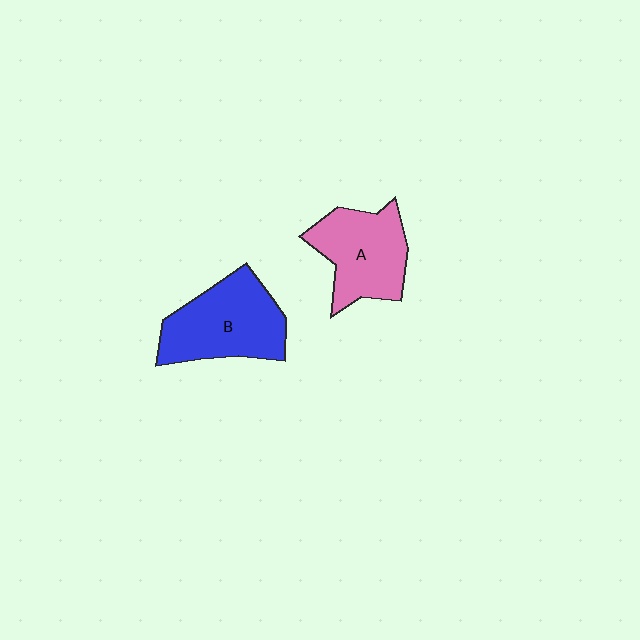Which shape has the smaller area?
Shape A (pink).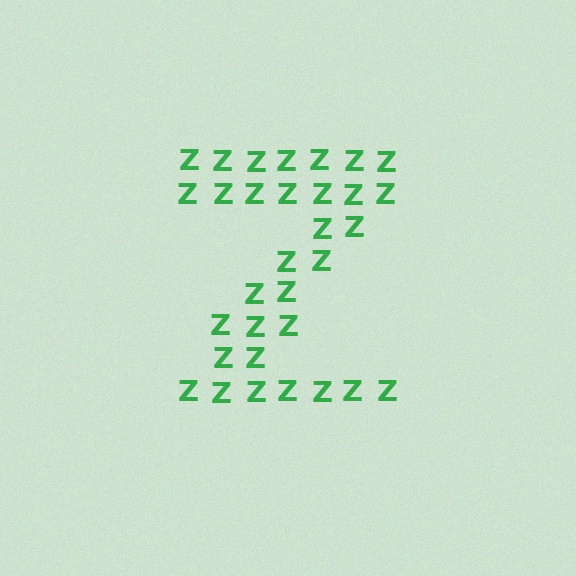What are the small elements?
The small elements are letter Z's.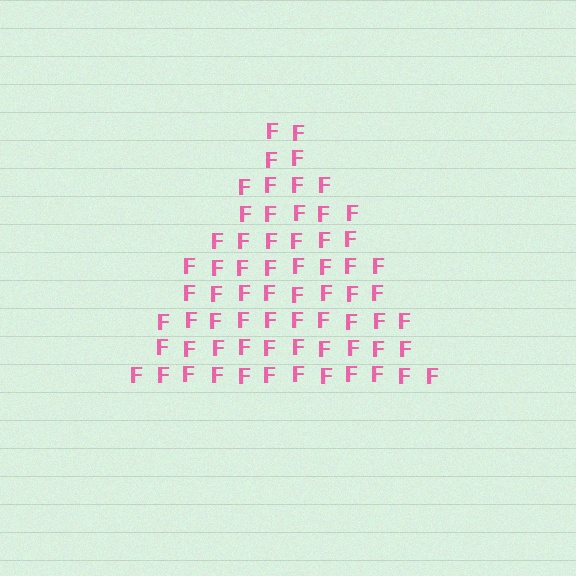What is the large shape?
The large shape is a triangle.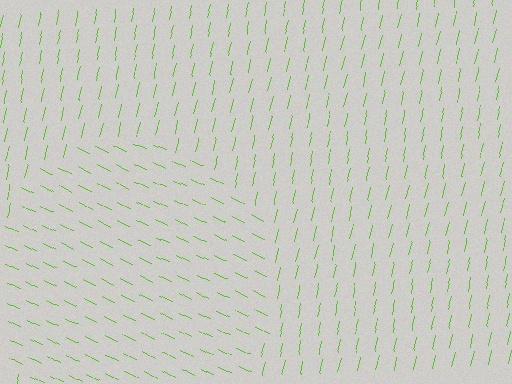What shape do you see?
I see a circle.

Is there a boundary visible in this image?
Yes, there is a texture boundary formed by a change in line orientation.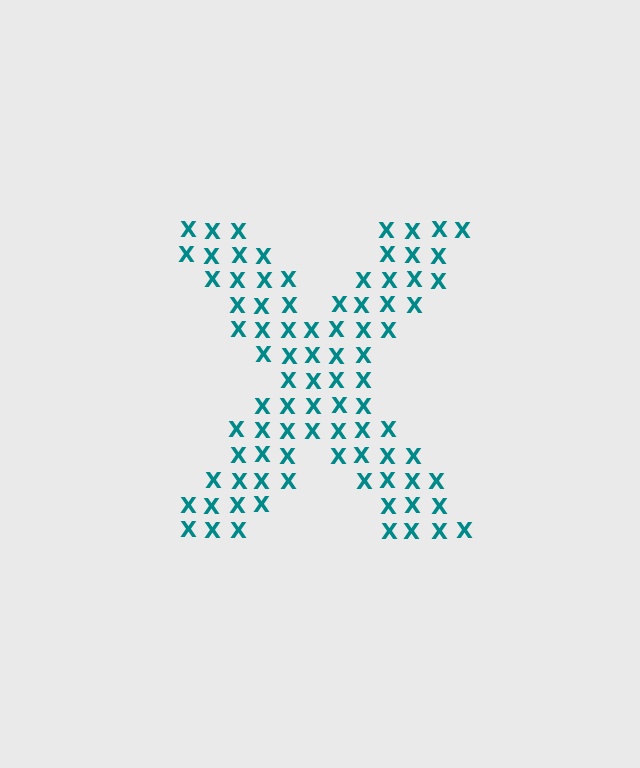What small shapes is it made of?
It is made of small letter X's.